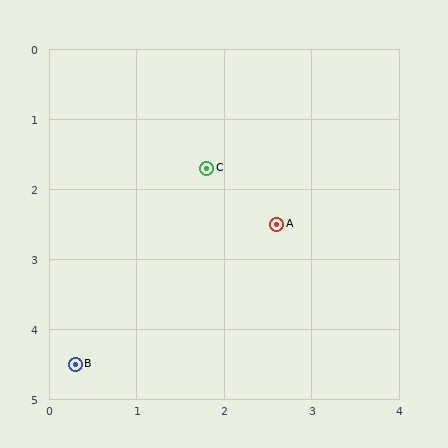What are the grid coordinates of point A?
Point A is at approximately (2.6, 2.5).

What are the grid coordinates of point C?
Point C is at approximately (1.8, 1.7).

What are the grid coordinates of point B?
Point B is at approximately (0.3, 4.5).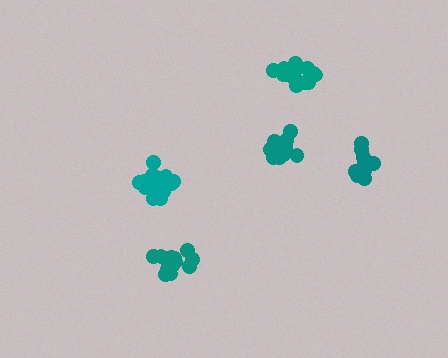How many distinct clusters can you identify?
There are 5 distinct clusters.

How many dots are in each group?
Group 1: 15 dots, Group 2: 17 dots, Group 3: 15 dots, Group 4: 18 dots, Group 5: 13 dots (78 total).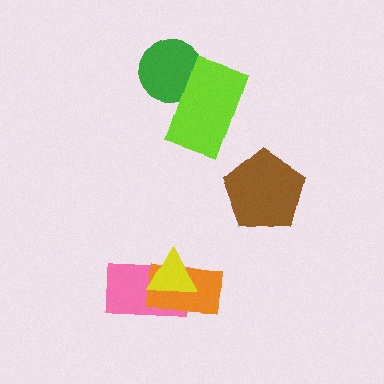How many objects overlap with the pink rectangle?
2 objects overlap with the pink rectangle.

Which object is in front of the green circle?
The lime rectangle is in front of the green circle.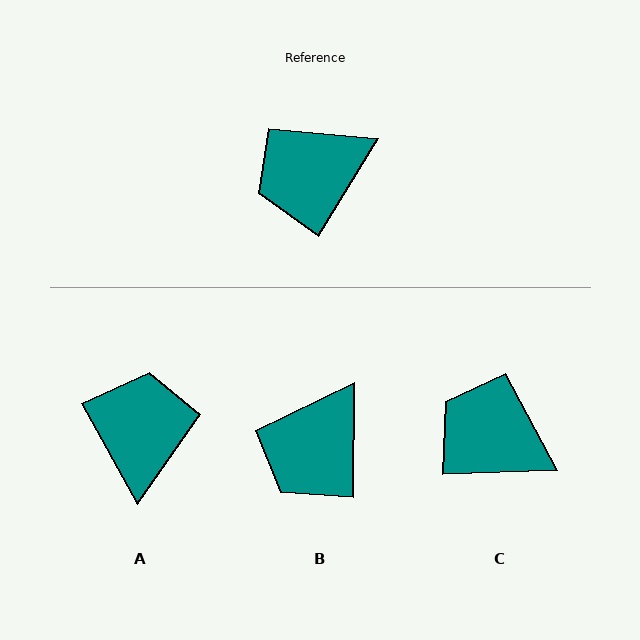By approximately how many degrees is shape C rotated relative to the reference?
Approximately 57 degrees clockwise.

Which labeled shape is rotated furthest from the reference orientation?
A, about 120 degrees away.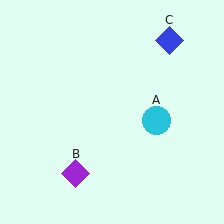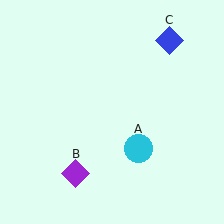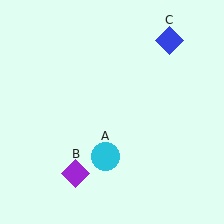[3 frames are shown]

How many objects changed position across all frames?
1 object changed position: cyan circle (object A).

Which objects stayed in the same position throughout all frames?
Purple diamond (object B) and blue diamond (object C) remained stationary.